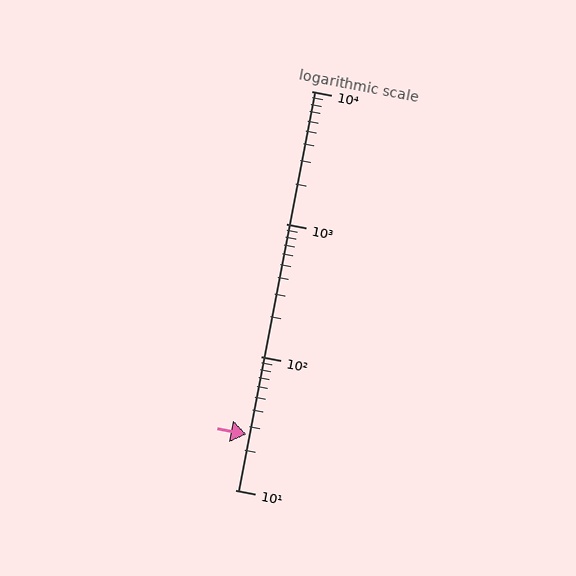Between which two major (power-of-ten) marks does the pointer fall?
The pointer is between 10 and 100.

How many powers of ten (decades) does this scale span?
The scale spans 3 decades, from 10 to 10000.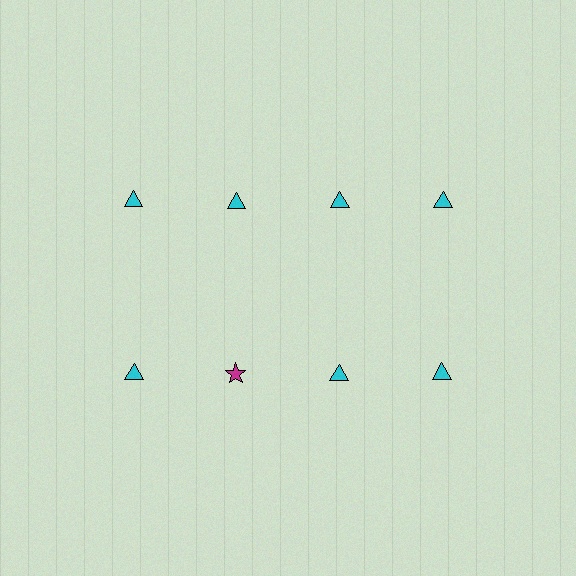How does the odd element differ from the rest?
It differs in both color (magenta instead of cyan) and shape (star instead of triangle).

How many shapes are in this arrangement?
There are 8 shapes arranged in a grid pattern.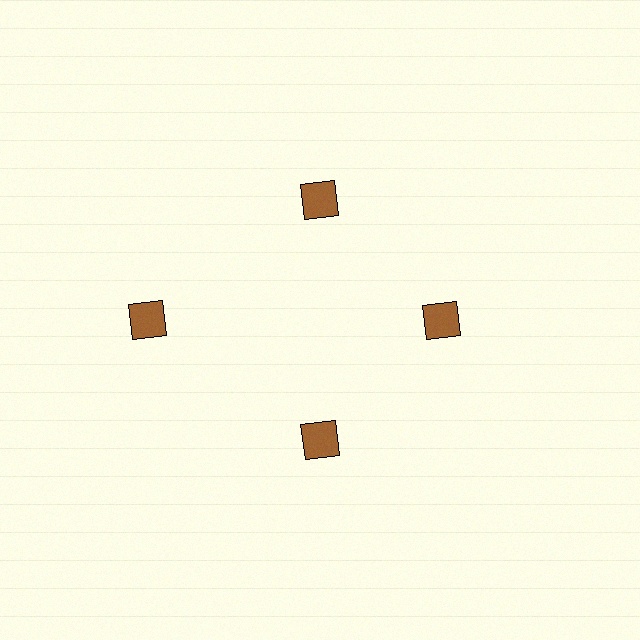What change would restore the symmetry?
The symmetry would be restored by moving it inward, back onto the ring so that all 4 diamonds sit at equal angles and equal distance from the center.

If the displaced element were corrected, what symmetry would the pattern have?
It would have 4-fold rotational symmetry — the pattern would map onto itself every 90 degrees.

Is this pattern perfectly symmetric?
No. The 4 brown diamonds are arranged in a ring, but one element near the 9 o'clock position is pushed outward from the center, breaking the 4-fold rotational symmetry.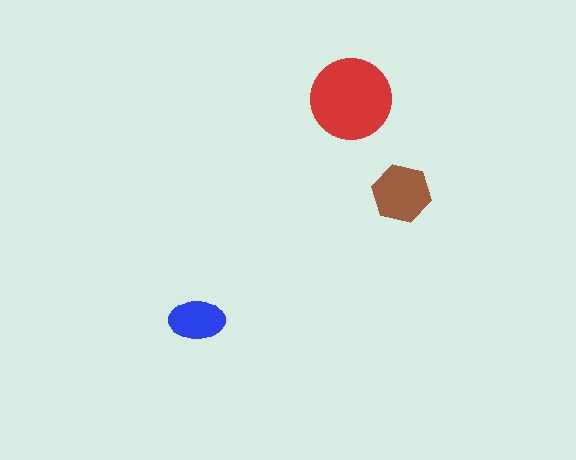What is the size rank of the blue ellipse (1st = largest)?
3rd.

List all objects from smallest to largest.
The blue ellipse, the brown hexagon, the red circle.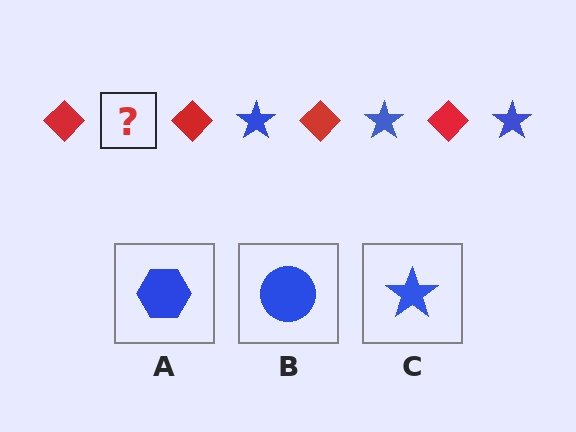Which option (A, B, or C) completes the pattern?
C.